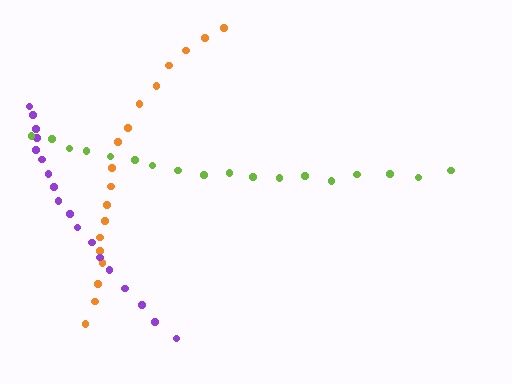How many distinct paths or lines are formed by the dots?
There are 3 distinct paths.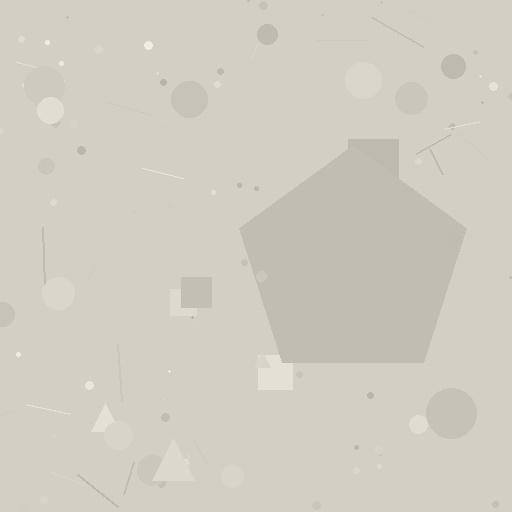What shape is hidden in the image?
A pentagon is hidden in the image.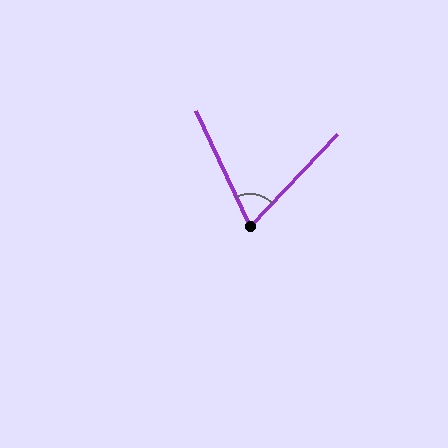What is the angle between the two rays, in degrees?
Approximately 68 degrees.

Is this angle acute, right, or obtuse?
It is acute.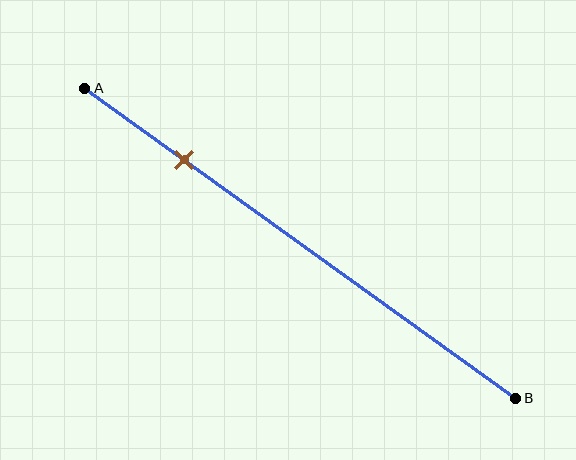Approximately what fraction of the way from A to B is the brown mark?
The brown mark is approximately 25% of the way from A to B.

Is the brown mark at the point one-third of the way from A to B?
No, the mark is at about 25% from A, not at the 33% one-third point.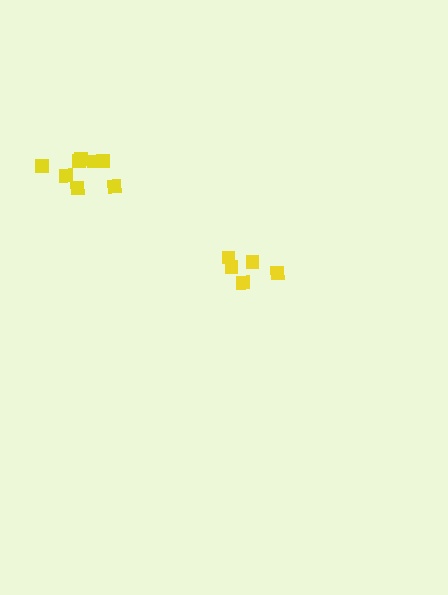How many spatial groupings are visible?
There are 2 spatial groupings.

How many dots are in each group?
Group 1: 8 dots, Group 2: 5 dots (13 total).